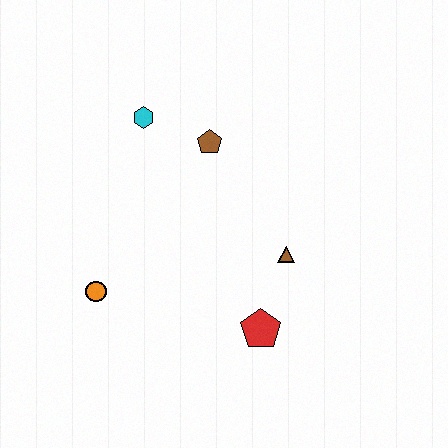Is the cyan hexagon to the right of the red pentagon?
No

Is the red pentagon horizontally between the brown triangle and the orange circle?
Yes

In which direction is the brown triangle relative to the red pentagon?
The brown triangle is above the red pentagon.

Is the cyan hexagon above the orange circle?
Yes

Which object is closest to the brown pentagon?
The cyan hexagon is closest to the brown pentagon.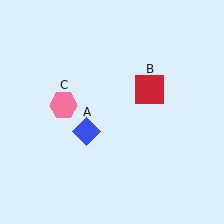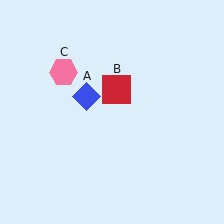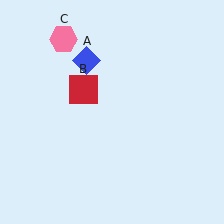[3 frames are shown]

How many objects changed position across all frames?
3 objects changed position: blue diamond (object A), red square (object B), pink hexagon (object C).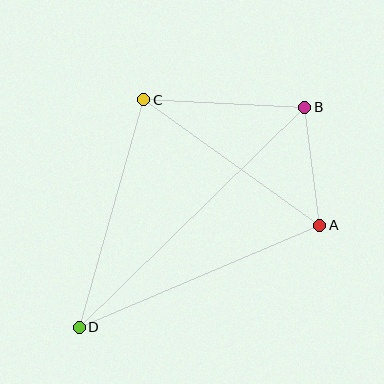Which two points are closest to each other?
Points A and B are closest to each other.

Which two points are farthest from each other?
Points B and D are farthest from each other.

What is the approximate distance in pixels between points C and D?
The distance between C and D is approximately 237 pixels.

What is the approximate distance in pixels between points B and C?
The distance between B and C is approximately 161 pixels.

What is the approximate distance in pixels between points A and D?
The distance between A and D is approximately 261 pixels.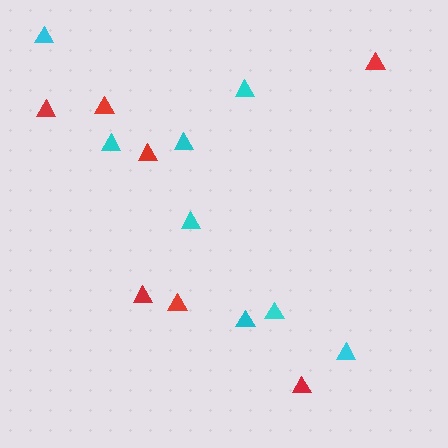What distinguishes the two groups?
There are 2 groups: one group of red triangles (7) and one group of cyan triangles (8).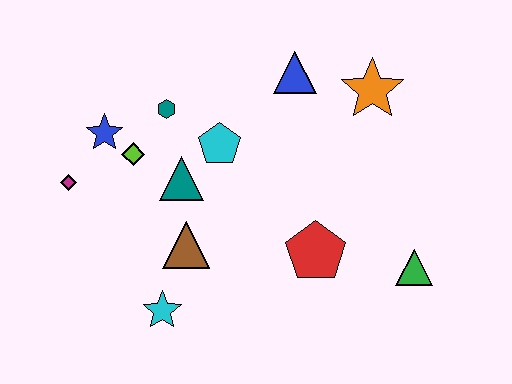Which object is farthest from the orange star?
The magenta diamond is farthest from the orange star.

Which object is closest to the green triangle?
The red pentagon is closest to the green triangle.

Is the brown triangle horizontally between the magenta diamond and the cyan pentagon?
Yes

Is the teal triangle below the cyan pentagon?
Yes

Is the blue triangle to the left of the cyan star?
No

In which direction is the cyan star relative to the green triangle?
The cyan star is to the left of the green triangle.